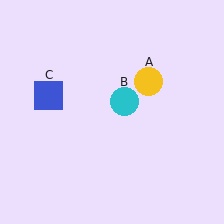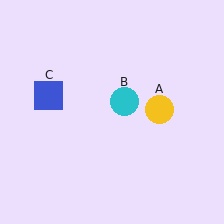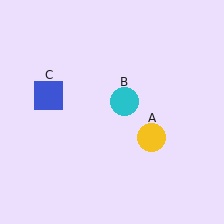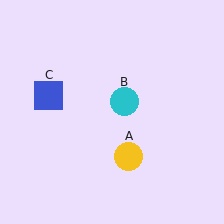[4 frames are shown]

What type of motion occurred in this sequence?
The yellow circle (object A) rotated clockwise around the center of the scene.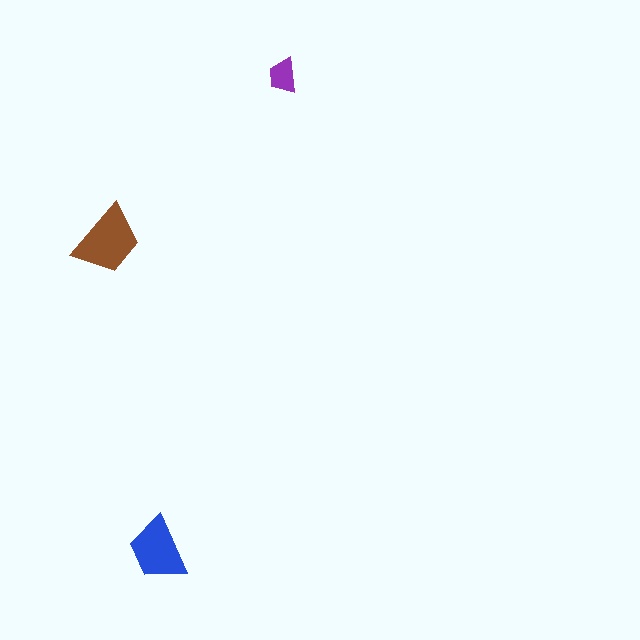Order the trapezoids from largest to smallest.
the brown one, the blue one, the purple one.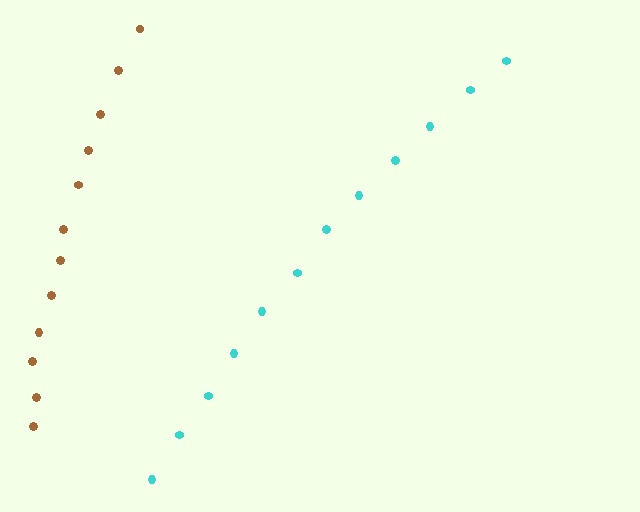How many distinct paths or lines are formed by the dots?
There are 2 distinct paths.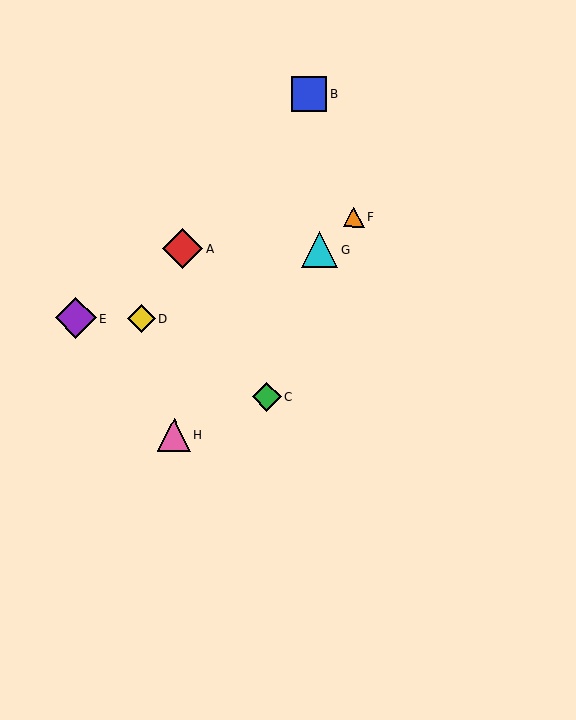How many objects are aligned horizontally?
2 objects (D, E) are aligned horizontally.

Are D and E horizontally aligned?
Yes, both are at y≈318.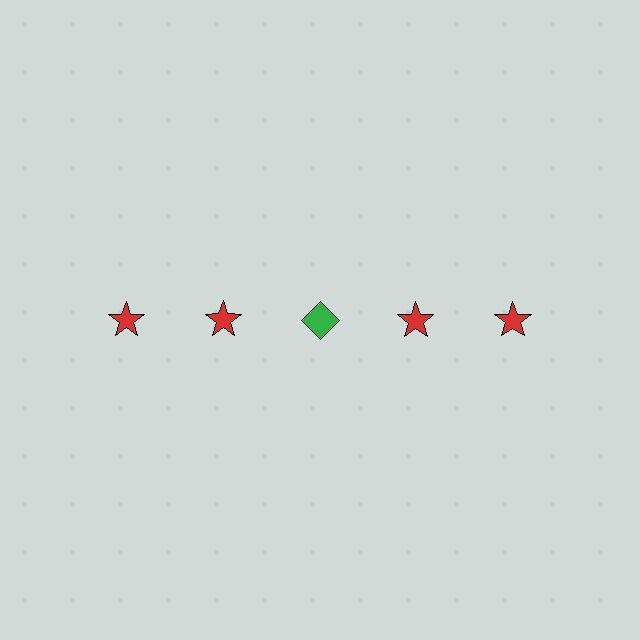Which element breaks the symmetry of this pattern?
The green diamond in the top row, center column breaks the symmetry. All other shapes are red stars.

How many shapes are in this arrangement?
There are 5 shapes arranged in a grid pattern.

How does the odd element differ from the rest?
It differs in both color (green instead of red) and shape (diamond instead of star).